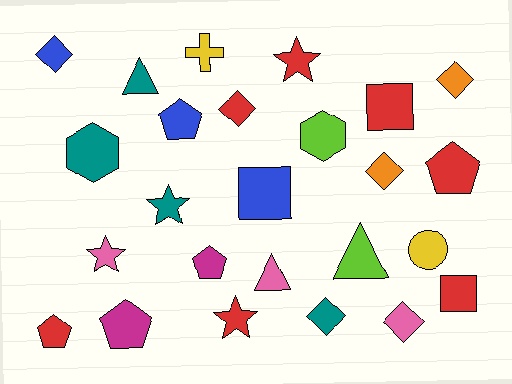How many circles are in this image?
There is 1 circle.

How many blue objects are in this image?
There are 3 blue objects.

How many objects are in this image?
There are 25 objects.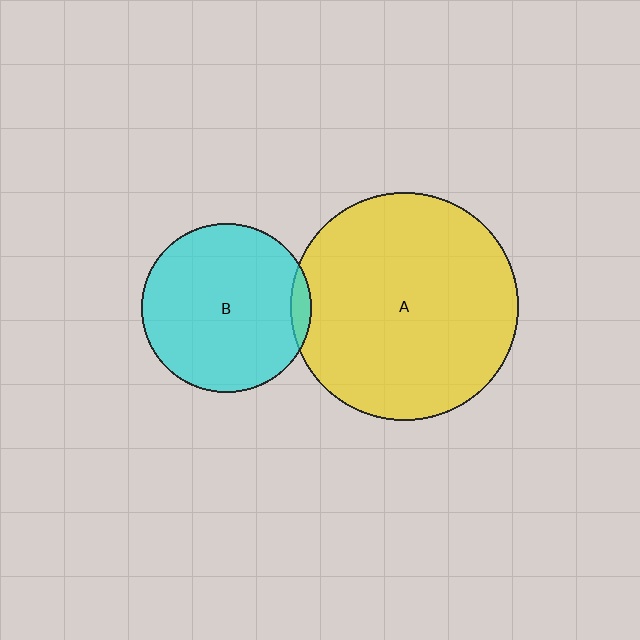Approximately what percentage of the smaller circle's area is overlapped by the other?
Approximately 5%.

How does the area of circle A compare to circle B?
Approximately 1.8 times.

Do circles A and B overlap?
Yes.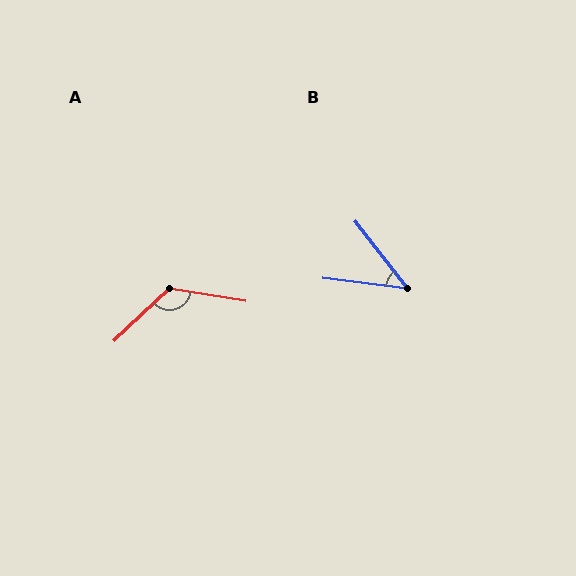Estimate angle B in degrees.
Approximately 45 degrees.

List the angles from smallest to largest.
B (45°), A (127°).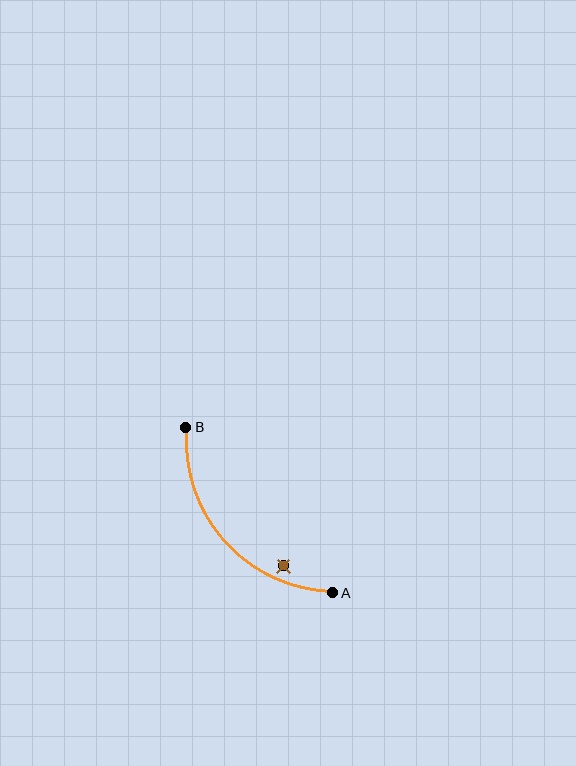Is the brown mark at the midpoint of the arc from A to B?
No — the brown mark does not lie on the arc at all. It sits slightly inside the curve.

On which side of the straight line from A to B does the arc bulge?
The arc bulges below and to the left of the straight line connecting A and B.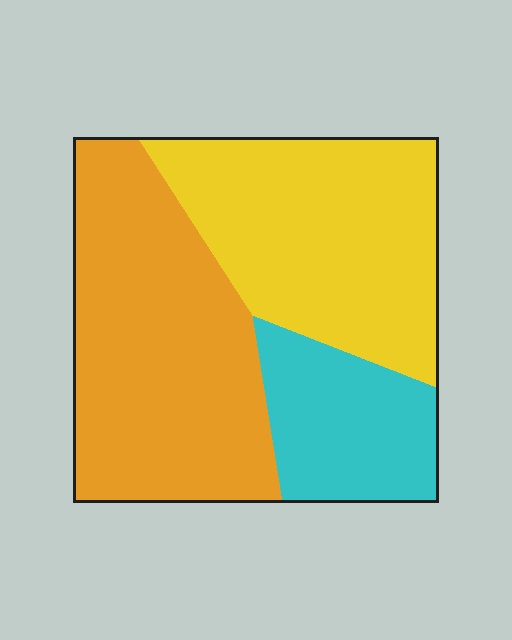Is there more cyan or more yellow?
Yellow.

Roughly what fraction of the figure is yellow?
Yellow takes up between a third and a half of the figure.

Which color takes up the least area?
Cyan, at roughly 20%.